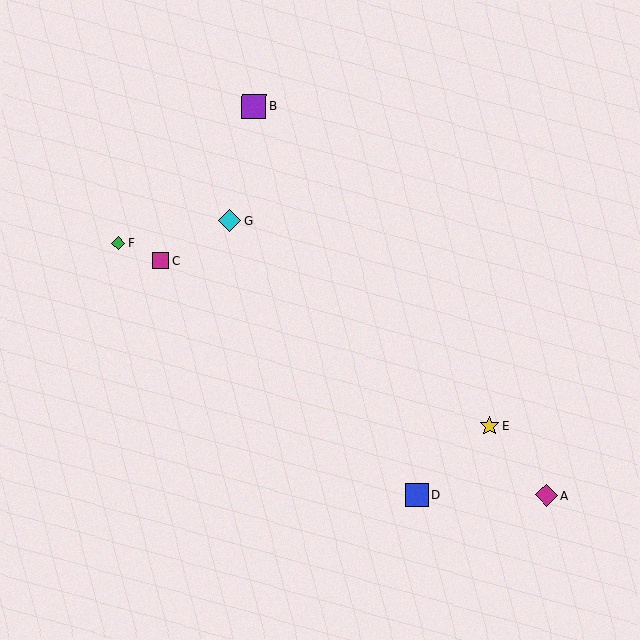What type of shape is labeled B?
Shape B is a purple square.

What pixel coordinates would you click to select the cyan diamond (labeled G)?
Click at (230, 221) to select the cyan diamond G.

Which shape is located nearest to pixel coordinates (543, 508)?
The magenta diamond (labeled A) at (546, 495) is nearest to that location.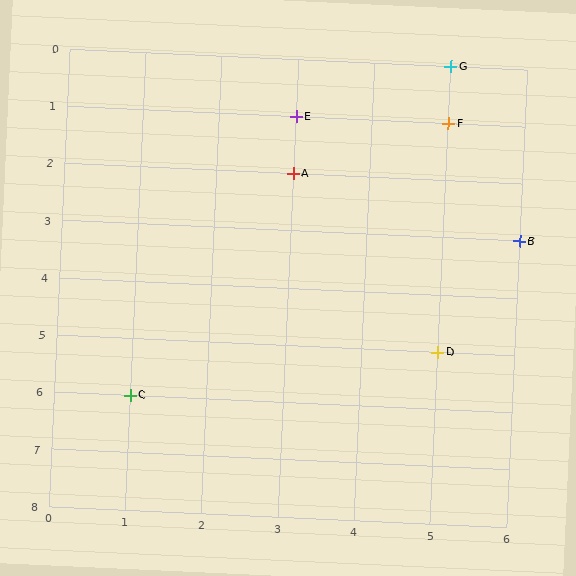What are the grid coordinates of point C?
Point C is at grid coordinates (1, 6).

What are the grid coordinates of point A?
Point A is at grid coordinates (3, 2).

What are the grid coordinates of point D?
Point D is at grid coordinates (5, 5).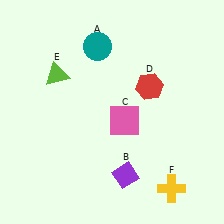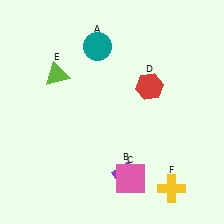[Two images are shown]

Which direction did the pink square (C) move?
The pink square (C) moved down.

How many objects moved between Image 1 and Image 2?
1 object moved between the two images.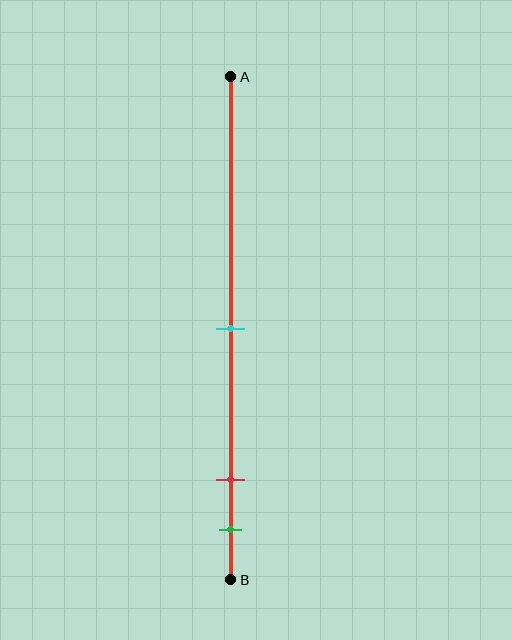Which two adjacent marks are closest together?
The red and green marks are the closest adjacent pair.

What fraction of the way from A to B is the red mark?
The red mark is approximately 80% (0.8) of the way from A to B.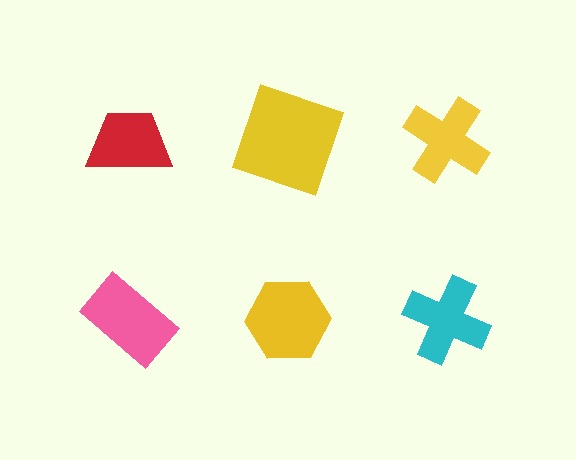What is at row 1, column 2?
A yellow square.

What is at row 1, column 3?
A yellow cross.